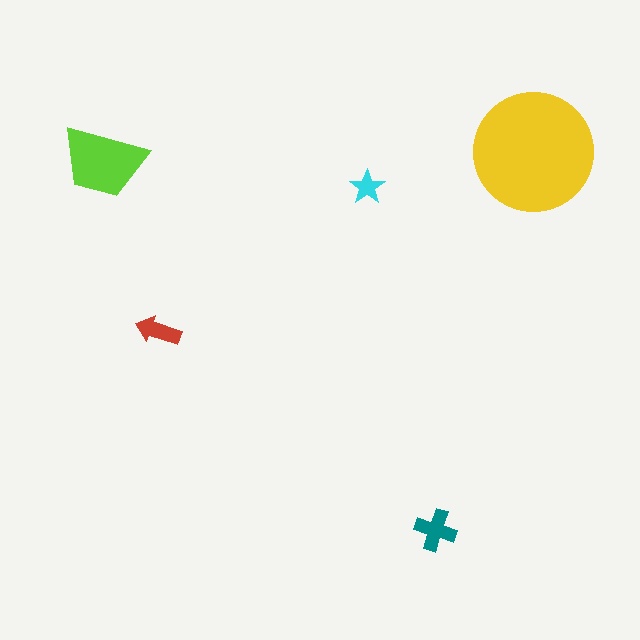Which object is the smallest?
The cyan star.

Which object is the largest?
The yellow circle.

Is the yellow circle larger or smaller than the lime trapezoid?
Larger.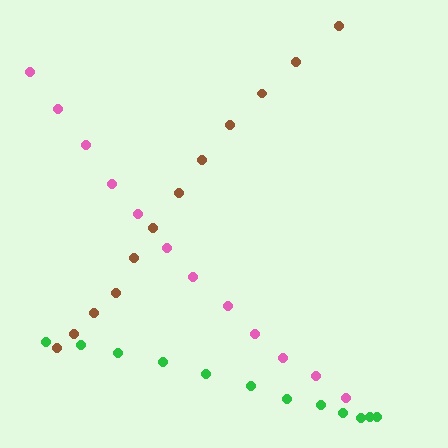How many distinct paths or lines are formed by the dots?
There are 3 distinct paths.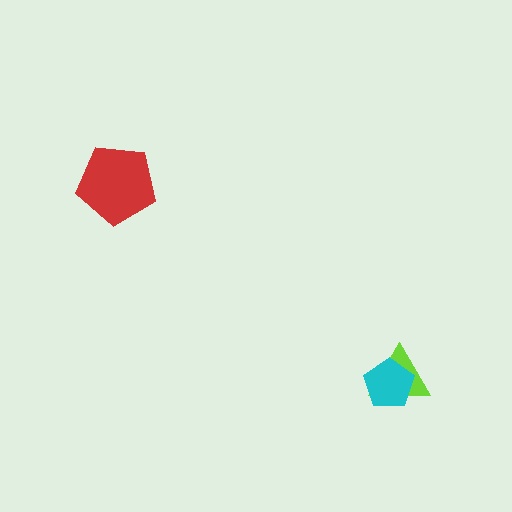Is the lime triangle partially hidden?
Yes, it is partially covered by another shape.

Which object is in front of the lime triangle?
The cyan pentagon is in front of the lime triangle.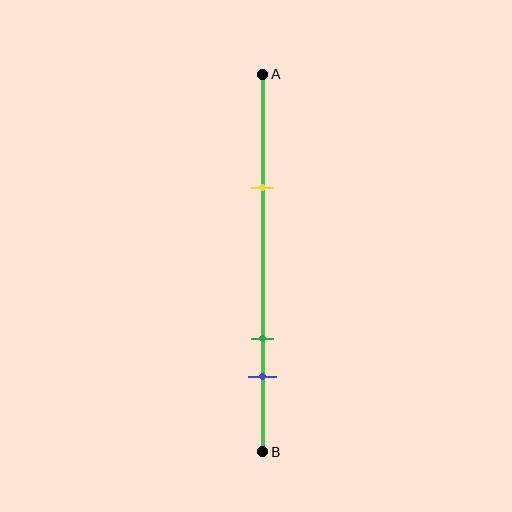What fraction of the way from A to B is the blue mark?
The blue mark is approximately 80% (0.8) of the way from A to B.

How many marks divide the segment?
There are 3 marks dividing the segment.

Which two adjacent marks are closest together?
The green and blue marks are the closest adjacent pair.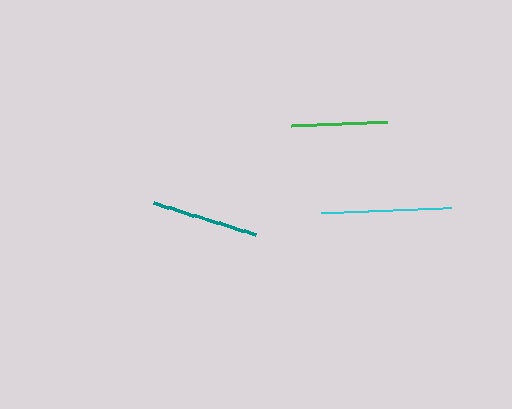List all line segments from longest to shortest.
From longest to shortest: cyan, teal, green.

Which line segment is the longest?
The cyan line is the longest at approximately 129 pixels.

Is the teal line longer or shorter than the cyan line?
The cyan line is longer than the teal line.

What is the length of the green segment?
The green segment is approximately 96 pixels long.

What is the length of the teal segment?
The teal segment is approximately 108 pixels long.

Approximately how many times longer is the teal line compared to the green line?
The teal line is approximately 1.1 times the length of the green line.